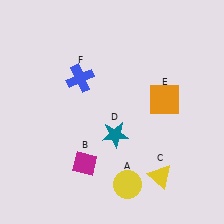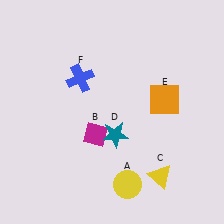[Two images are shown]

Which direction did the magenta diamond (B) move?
The magenta diamond (B) moved up.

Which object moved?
The magenta diamond (B) moved up.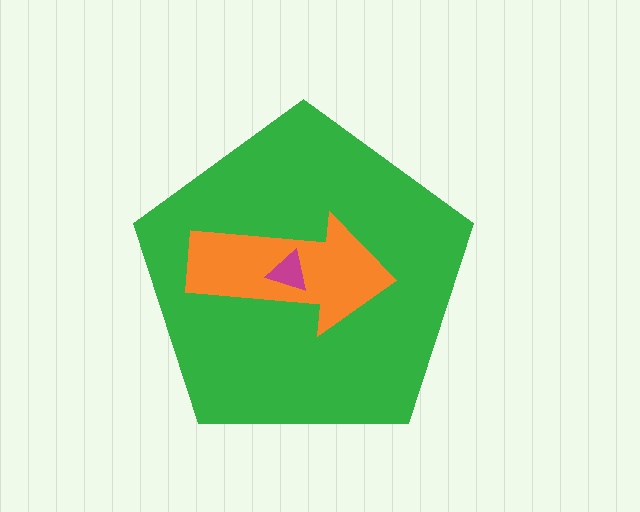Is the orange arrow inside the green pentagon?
Yes.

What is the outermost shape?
The green pentagon.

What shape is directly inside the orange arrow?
The magenta triangle.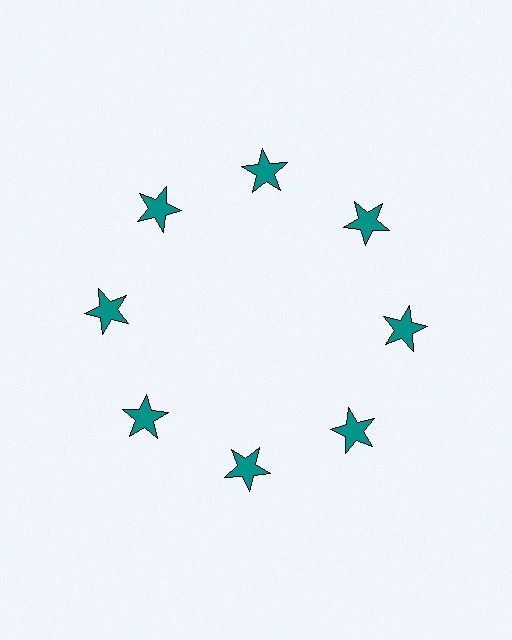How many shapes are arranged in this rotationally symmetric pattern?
There are 8 shapes, arranged in 8 groups of 1.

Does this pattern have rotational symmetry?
Yes, this pattern has 8-fold rotational symmetry. It looks the same after rotating 45 degrees around the center.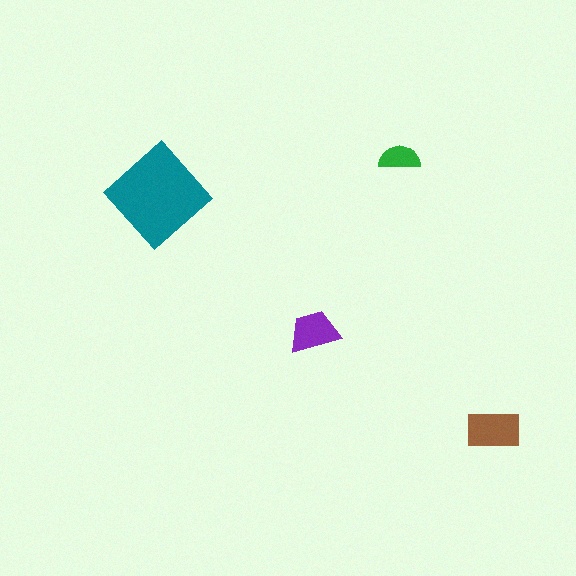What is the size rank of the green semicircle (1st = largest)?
4th.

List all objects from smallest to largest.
The green semicircle, the purple trapezoid, the brown rectangle, the teal diamond.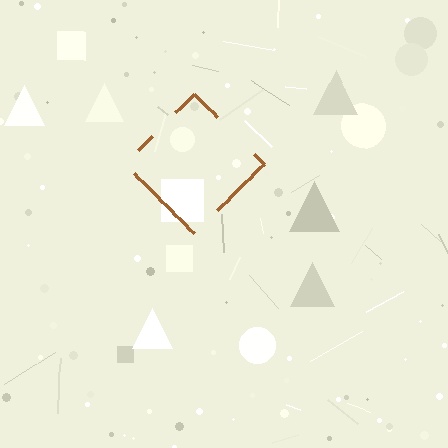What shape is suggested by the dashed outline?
The dashed outline suggests a diamond.